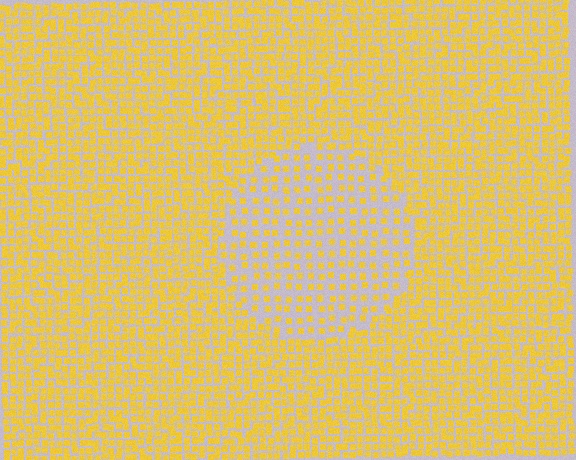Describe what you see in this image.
The image contains small yellow elements arranged at two different densities. A circle-shaped region is visible where the elements are less densely packed than the surrounding area.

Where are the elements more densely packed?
The elements are more densely packed outside the circle boundary.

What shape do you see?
I see a circle.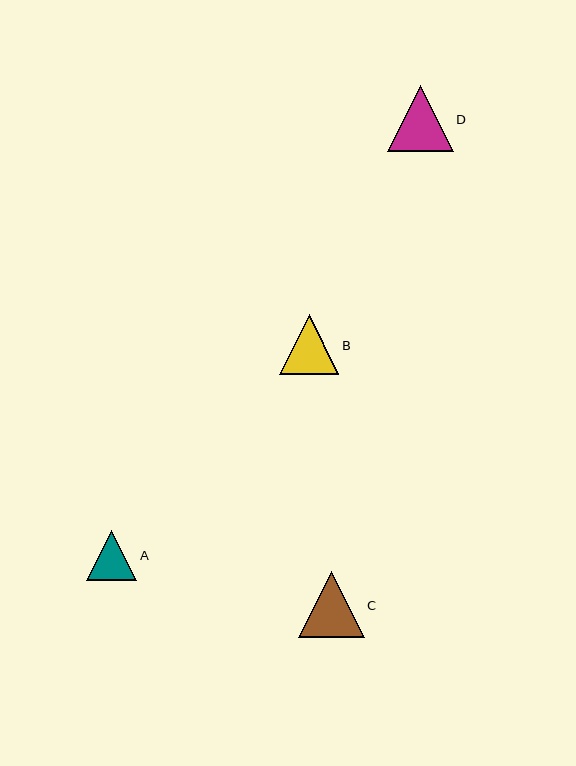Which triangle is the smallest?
Triangle A is the smallest with a size of approximately 51 pixels.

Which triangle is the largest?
Triangle C is the largest with a size of approximately 66 pixels.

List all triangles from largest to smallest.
From largest to smallest: C, D, B, A.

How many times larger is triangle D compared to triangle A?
Triangle D is approximately 1.3 times the size of triangle A.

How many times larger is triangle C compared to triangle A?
Triangle C is approximately 1.3 times the size of triangle A.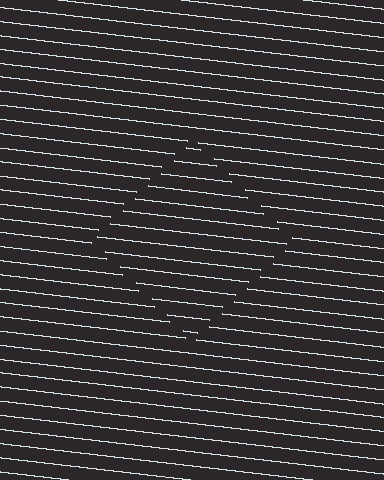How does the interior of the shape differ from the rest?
The interior of the shape contains the same grating, shifted by half a period — the contour is defined by the phase discontinuity where line-ends from the inner and outer gratings abut.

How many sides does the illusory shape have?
4 sides — the line-ends trace a square.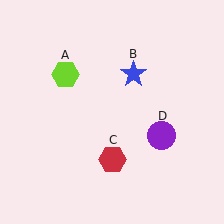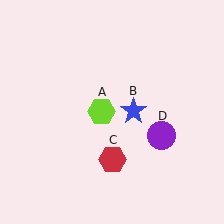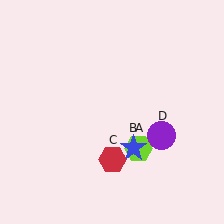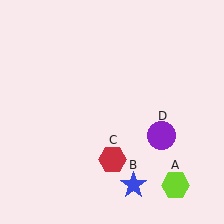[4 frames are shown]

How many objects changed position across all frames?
2 objects changed position: lime hexagon (object A), blue star (object B).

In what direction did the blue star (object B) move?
The blue star (object B) moved down.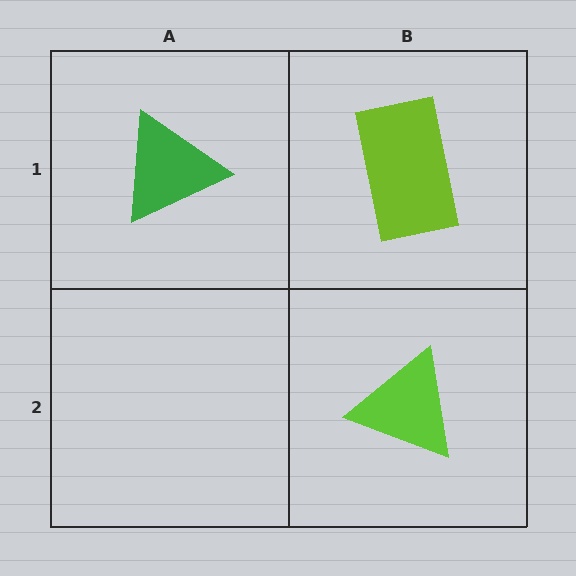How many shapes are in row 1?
2 shapes.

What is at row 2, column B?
A lime triangle.